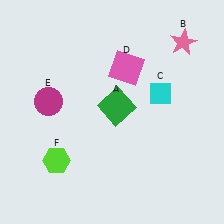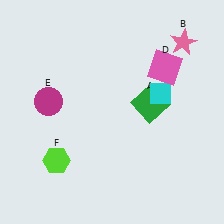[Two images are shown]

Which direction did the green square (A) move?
The green square (A) moved right.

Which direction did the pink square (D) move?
The pink square (D) moved right.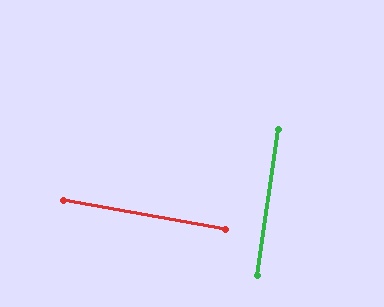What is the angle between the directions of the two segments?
Approximately 88 degrees.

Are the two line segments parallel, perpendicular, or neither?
Perpendicular — they meet at approximately 88°.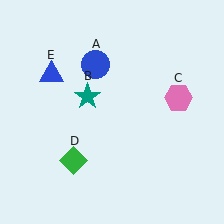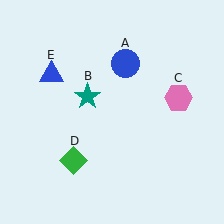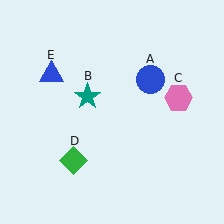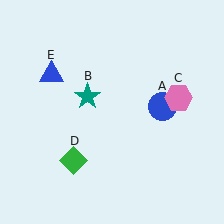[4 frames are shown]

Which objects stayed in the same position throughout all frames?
Teal star (object B) and pink hexagon (object C) and green diamond (object D) and blue triangle (object E) remained stationary.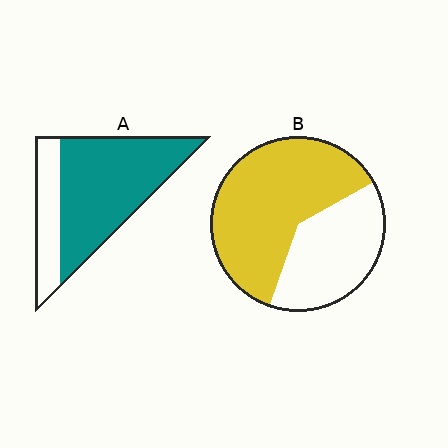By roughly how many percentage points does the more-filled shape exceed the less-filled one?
By roughly 10 percentage points (A over B).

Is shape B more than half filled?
Yes.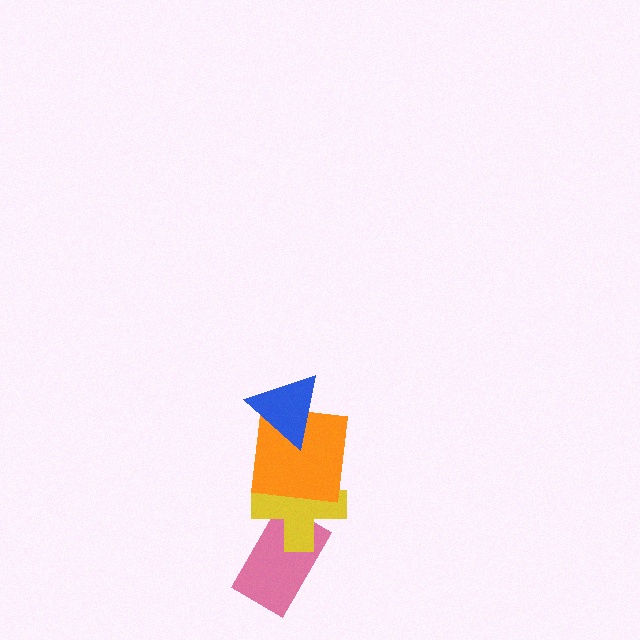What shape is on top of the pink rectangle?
The yellow cross is on top of the pink rectangle.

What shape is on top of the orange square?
The blue triangle is on top of the orange square.